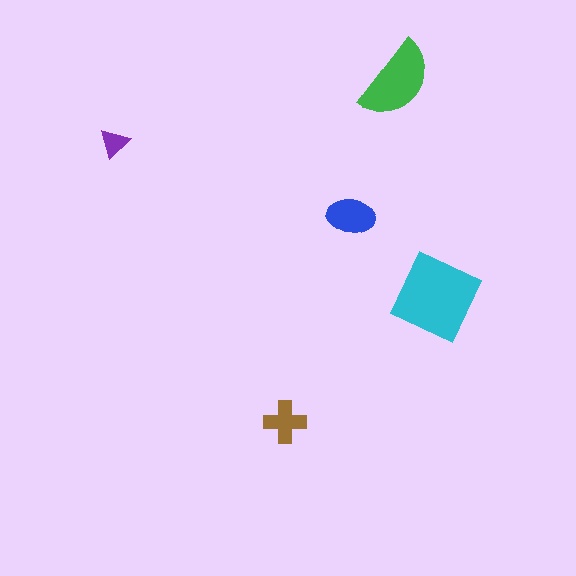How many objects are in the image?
There are 5 objects in the image.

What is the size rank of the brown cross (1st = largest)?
4th.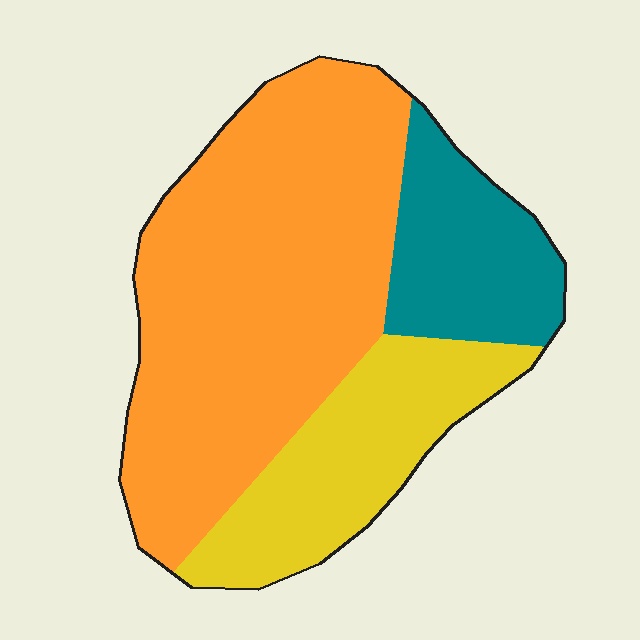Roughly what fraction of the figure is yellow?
Yellow takes up about one quarter (1/4) of the figure.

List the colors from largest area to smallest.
From largest to smallest: orange, yellow, teal.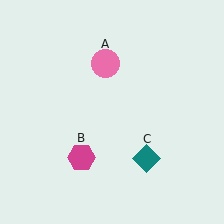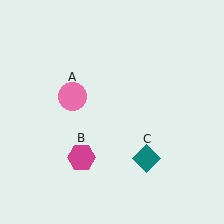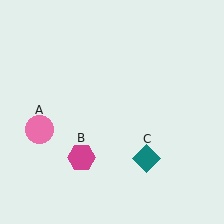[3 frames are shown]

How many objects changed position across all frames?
1 object changed position: pink circle (object A).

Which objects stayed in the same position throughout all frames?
Magenta hexagon (object B) and teal diamond (object C) remained stationary.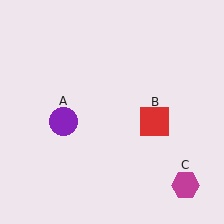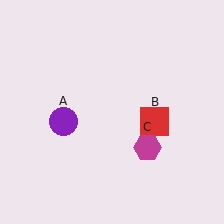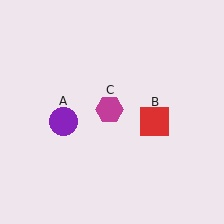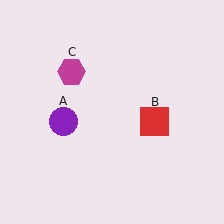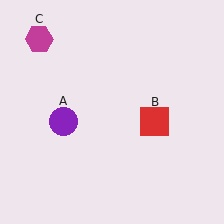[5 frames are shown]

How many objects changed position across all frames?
1 object changed position: magenta hexagon (object C).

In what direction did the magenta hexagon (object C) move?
The magenta hexagon (object C) moved up and to the left.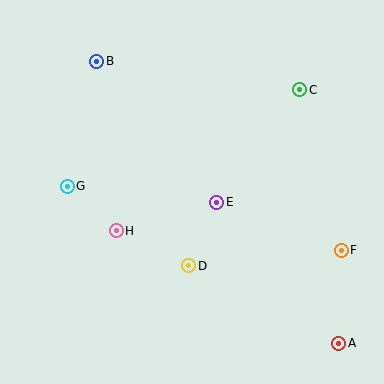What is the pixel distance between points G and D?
The distance between G and D is 145 pixels.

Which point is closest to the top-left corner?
Point B is closest to the top-left corner.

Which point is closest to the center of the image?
Point E at (217, 202) is closest to the center.